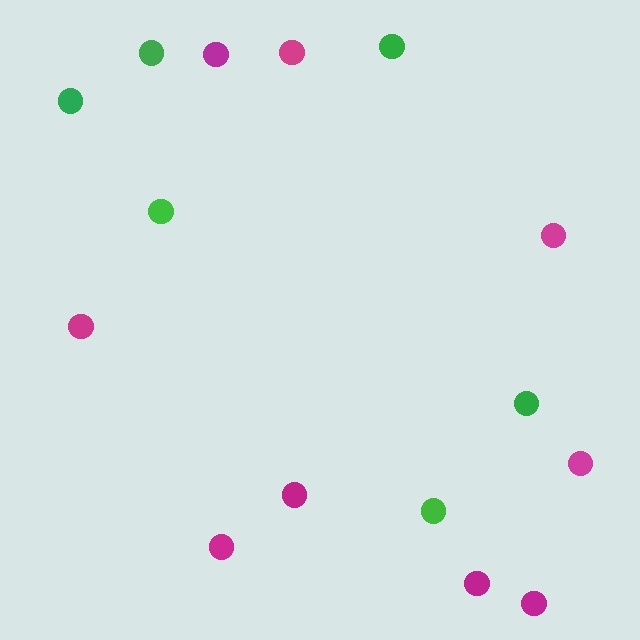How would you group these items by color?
There are 2 groups: one group of magenta circles (9) and one group of green circles (6).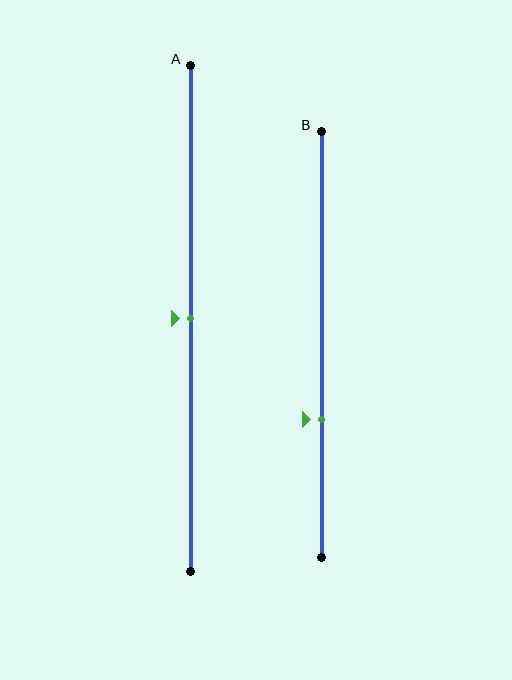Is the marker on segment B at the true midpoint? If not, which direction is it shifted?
No, the marker on segment B is shifted downward by about 18% of the segment length.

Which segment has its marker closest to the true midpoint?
Segment A has its marker closest to the true midpoint.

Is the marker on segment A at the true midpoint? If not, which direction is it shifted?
Yes, the marker on segment A is at the true midpoint.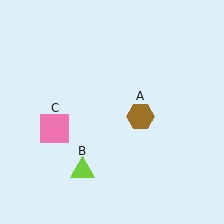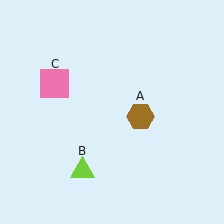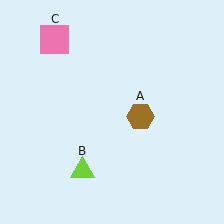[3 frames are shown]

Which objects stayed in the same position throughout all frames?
Brown hexagon (object A) and lime triangle (object B) remained stationary.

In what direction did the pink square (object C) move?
The pink square (object C) moved up.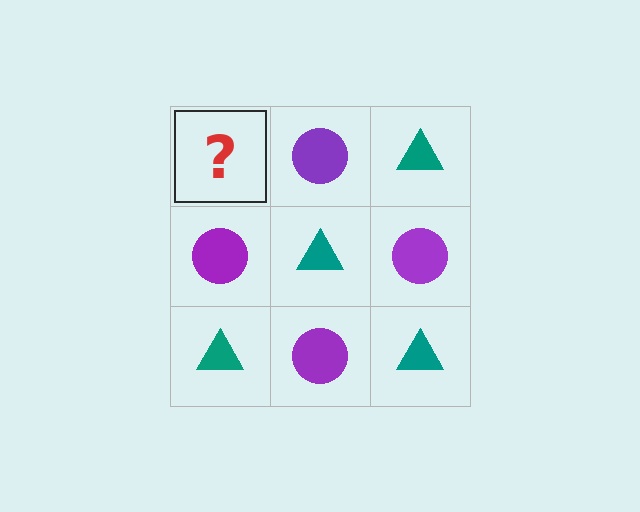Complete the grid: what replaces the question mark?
The question mark should be replaced with a teal triangle.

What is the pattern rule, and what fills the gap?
The rule is that it alternates teal triangle and purple circle in a checkerboard pattern. The gap should be filled with a teal triangle.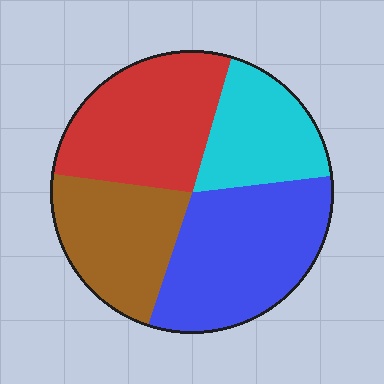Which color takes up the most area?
Blue, at roughly 30%.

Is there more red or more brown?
Red.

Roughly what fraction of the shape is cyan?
Cyan covers about 20% of the shape.